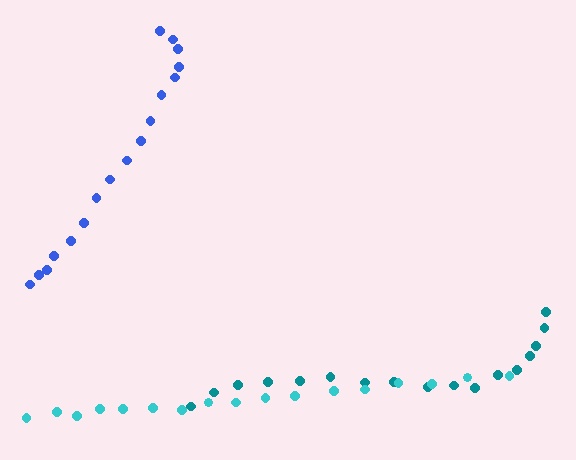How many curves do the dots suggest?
There are 3 distinct paths.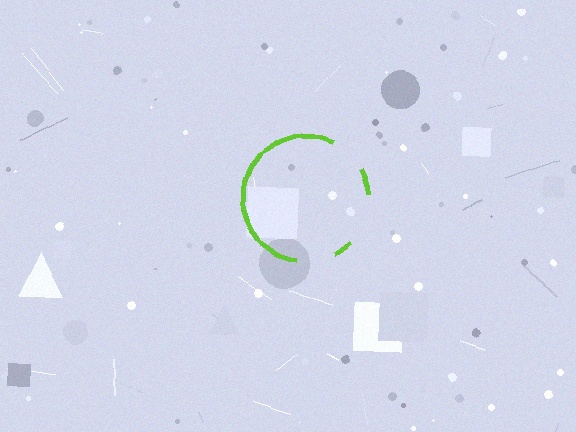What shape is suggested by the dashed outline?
The dashed outline suggests a circle.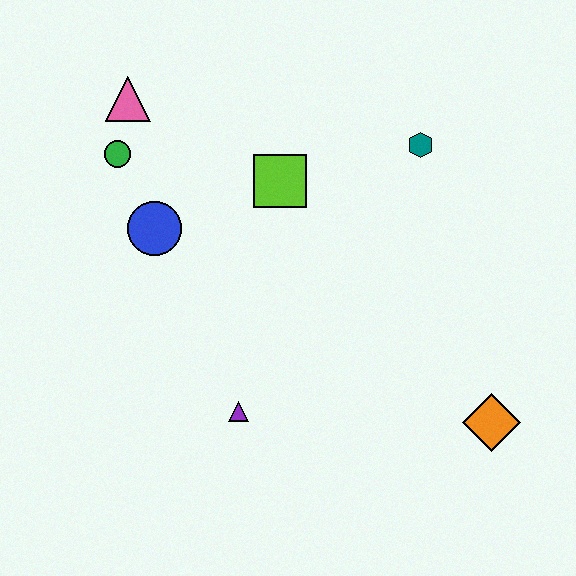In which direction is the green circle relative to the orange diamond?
The green circle is to the left of the orange diamond.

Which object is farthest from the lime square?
The orange diamond is farthest from the lime square.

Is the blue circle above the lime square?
No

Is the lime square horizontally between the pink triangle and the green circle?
No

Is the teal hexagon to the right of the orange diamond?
No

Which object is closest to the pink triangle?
The green circle is closest to the pink triangle.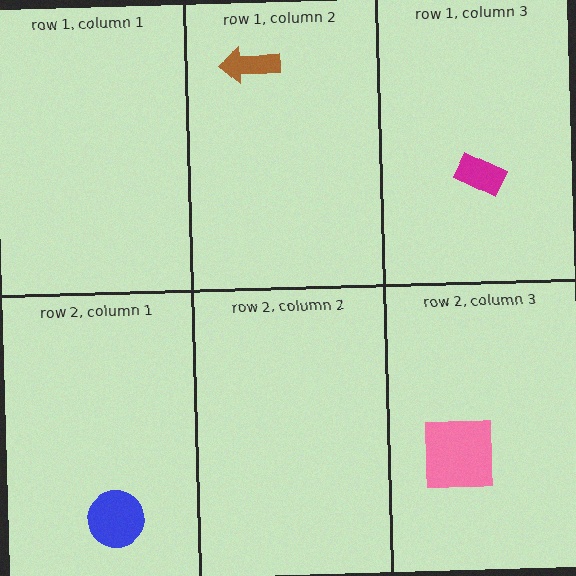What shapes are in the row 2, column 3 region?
The pink square.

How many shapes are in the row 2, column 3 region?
1.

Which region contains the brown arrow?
The row 1, column 2 region.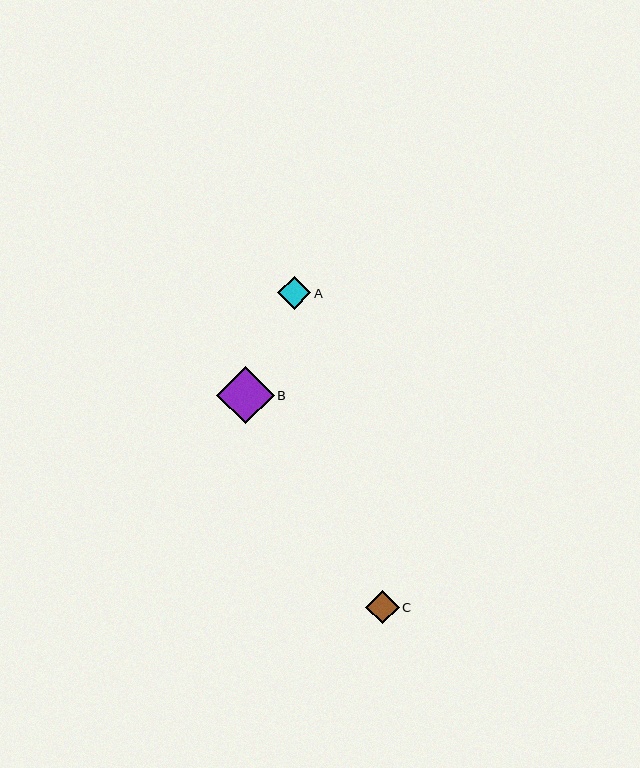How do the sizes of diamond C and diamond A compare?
Diamond C and diamond A are approximately the same size.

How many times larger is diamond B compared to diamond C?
Diamond B is approximately 1.7 times the size of diamond C.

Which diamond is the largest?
Diamond B is the largest with a size of approximately 57 pixels.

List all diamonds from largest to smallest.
From largest to smallest: B, C, A.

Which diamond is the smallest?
Diamond A is the smallest with a size of approximately 33 pixels.